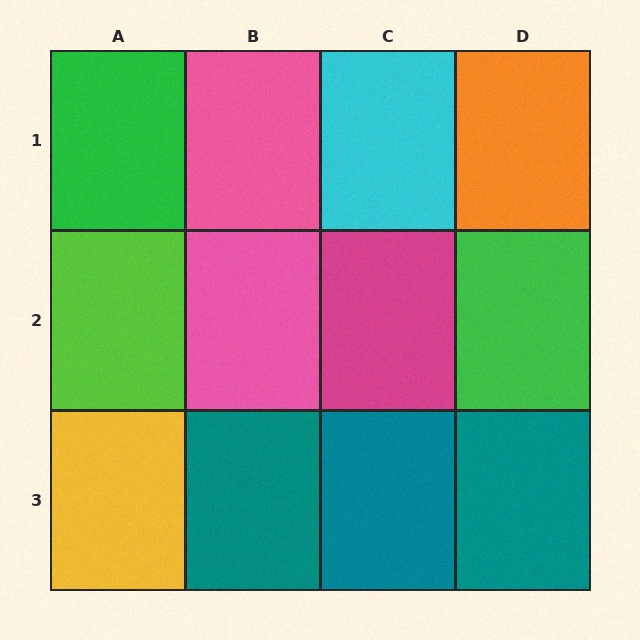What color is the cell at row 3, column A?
Yellow.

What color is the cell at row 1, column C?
Cyan.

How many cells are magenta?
1 cell is magenta.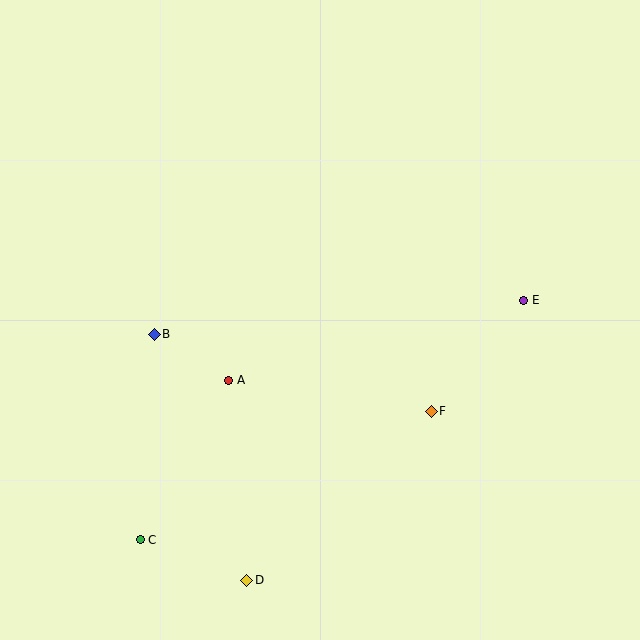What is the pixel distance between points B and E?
The distance between B and E is 371 pixels.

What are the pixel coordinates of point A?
Point A is at (229, 380).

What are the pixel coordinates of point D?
Point D is at (247, 580).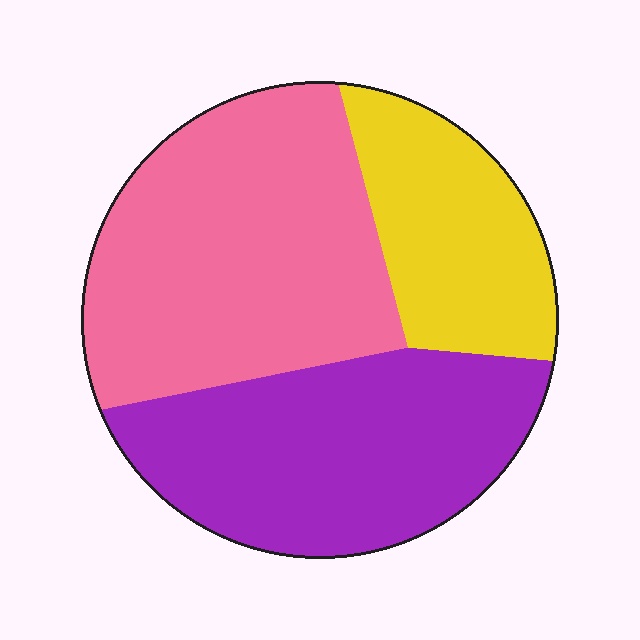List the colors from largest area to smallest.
From largest to smallest: pink, purple, yellow.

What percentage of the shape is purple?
Purple covers 36% of the shape.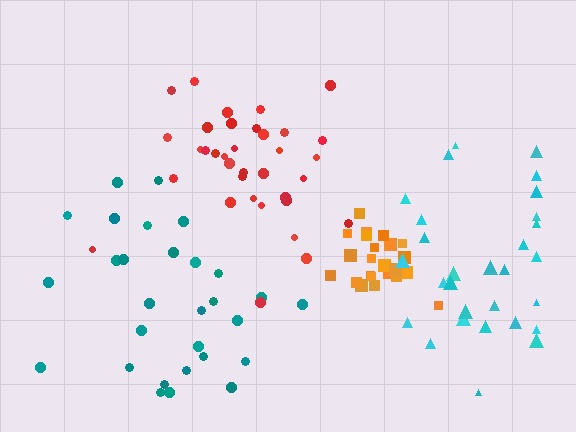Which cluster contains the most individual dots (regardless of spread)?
Red (35).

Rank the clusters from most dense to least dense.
orange, red, teal, cyan.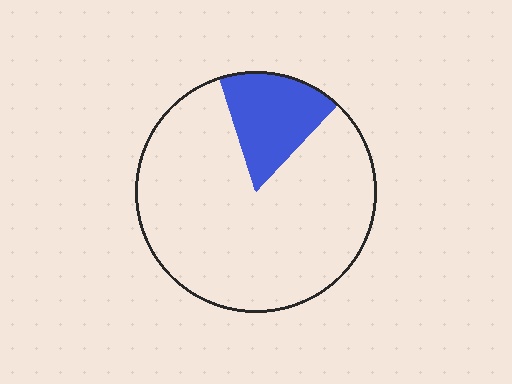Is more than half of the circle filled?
No.